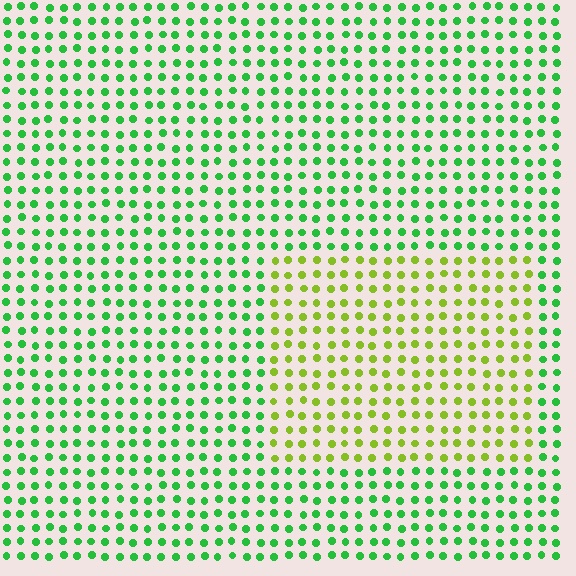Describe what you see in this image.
The image is filled with small green elements in a uniform arrangement. A rectangle-shaped region is visible where the elements are tinted to a slightly different hue, forming a subtle color boundary.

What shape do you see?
I see a rectangle.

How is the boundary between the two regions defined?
The boundary is defined purely by a slight shift in hue (about 46 degrees). Spacing, size, and orientation are identical on both sides.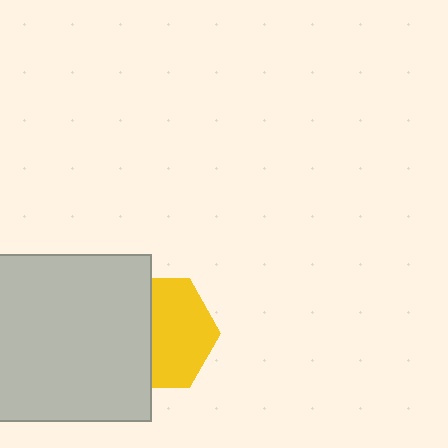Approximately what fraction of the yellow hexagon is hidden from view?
Roughly 43% of the yellow hexagon is hidden behind the light gray square.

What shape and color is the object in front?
The object in front is a light gray square.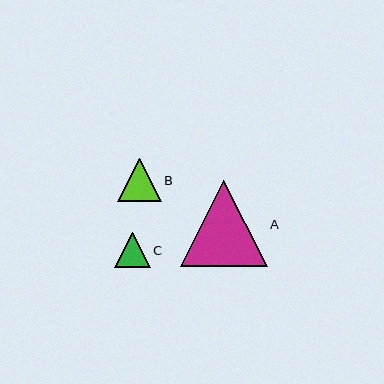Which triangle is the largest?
Triangle A is the largest with a size of approximately 86 pixels.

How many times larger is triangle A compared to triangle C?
Triangle A is approximately 2.4 times the size of triangle C.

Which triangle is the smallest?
Triangle C is the smallest with a size of approximately 35 pixels.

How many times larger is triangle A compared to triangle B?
Triangle A is approximately 2.0 times the size of triangle B.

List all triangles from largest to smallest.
From largest to smallest: A, B, C.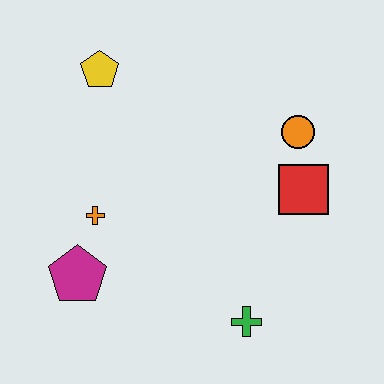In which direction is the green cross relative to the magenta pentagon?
The green cross is to the right of the magenta pentagon.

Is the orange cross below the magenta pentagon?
No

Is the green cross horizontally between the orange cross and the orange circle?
Yes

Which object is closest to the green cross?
The red square is closest to the green cross.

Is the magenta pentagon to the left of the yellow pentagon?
Yes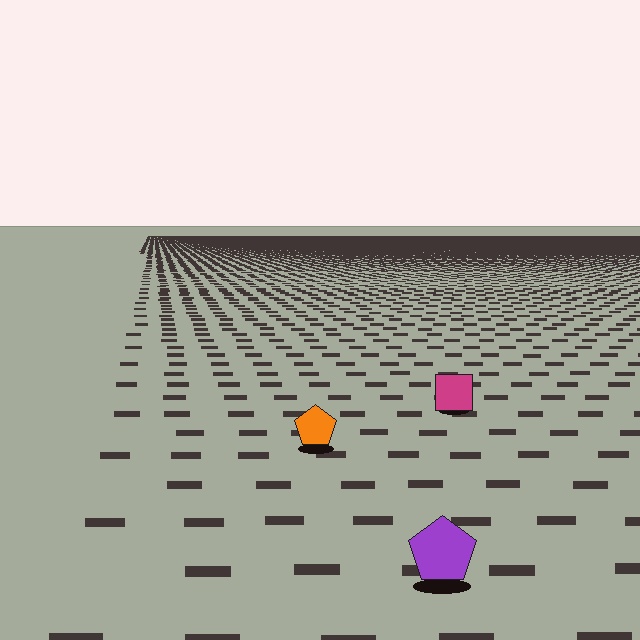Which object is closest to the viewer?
The purple pentagon is closest. The texture marks near it are larger and more spread out.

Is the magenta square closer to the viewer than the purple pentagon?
No. The purple pentagon is closer — you can tell from the texture gradient: the ground texture is coarser near it.